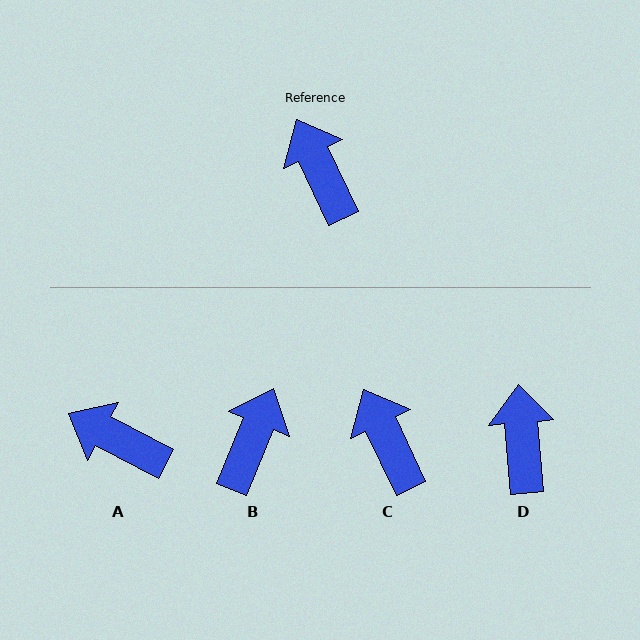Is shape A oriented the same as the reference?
No, it is off by about 37 degrees.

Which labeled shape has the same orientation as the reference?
C.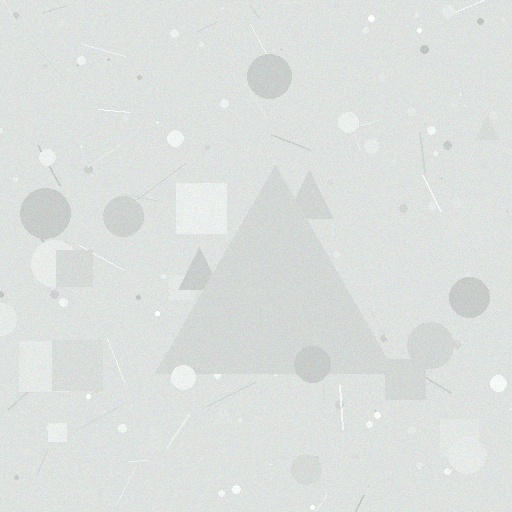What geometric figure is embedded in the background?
A triangle is embedded in the background.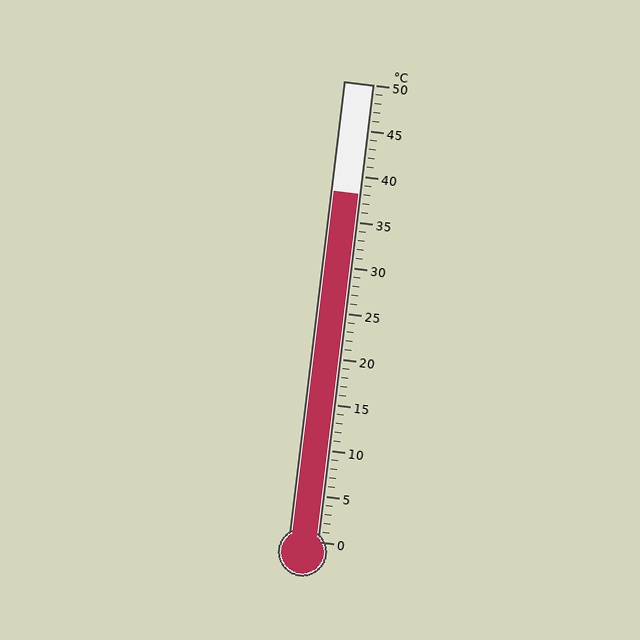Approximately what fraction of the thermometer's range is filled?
The thermometer is filled to approximately 75% of its range.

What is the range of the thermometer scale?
The thermometer scale ranges from 0°C to 50°C.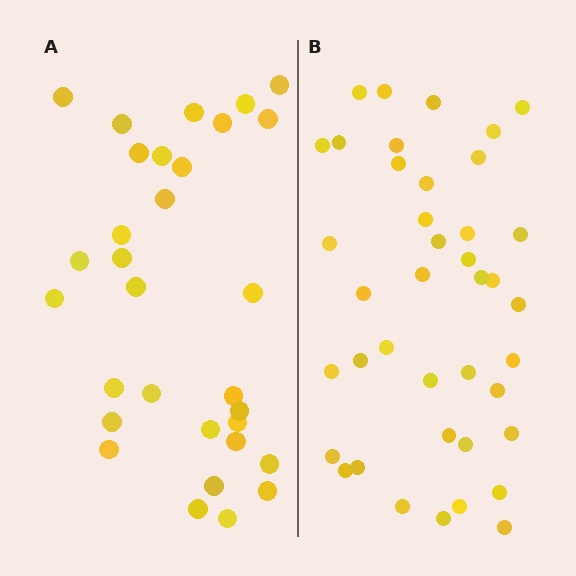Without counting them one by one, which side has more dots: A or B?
Region B (the right region) has more dots.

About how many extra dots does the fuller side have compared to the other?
Region B has roughly 8 or so more dots than region A.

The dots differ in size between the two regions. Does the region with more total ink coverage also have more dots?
No. Region A has more total ink coverage because its dots are larger, but region B actually contains more individual dots. Total area can be misleading — the number of items is what matters here.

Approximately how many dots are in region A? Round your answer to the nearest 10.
About 30 dots. (The exact count is 31, which rounds to 30.)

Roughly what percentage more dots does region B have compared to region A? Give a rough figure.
About 30% more.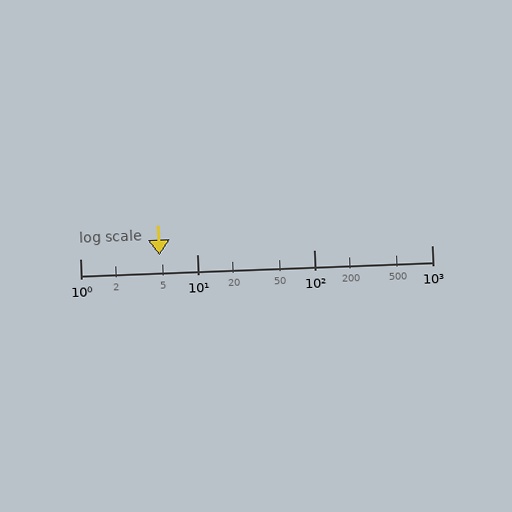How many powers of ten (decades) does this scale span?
The scale spans 3 decades, from 1 to 1000.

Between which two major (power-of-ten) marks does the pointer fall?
The pointer is between 1 and 10.